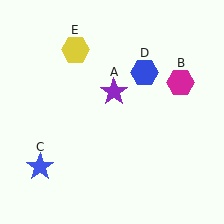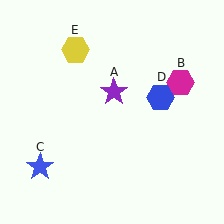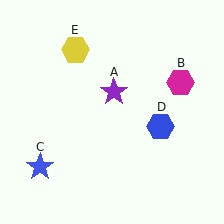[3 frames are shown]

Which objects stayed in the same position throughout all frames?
Purple star (object A) and magenta hexagon (object B) and blue star (object C) and yellow hexagon (object E) remained stationary.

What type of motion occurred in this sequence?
The blue hexagon (object D) rotated clockwise around the center of the scene.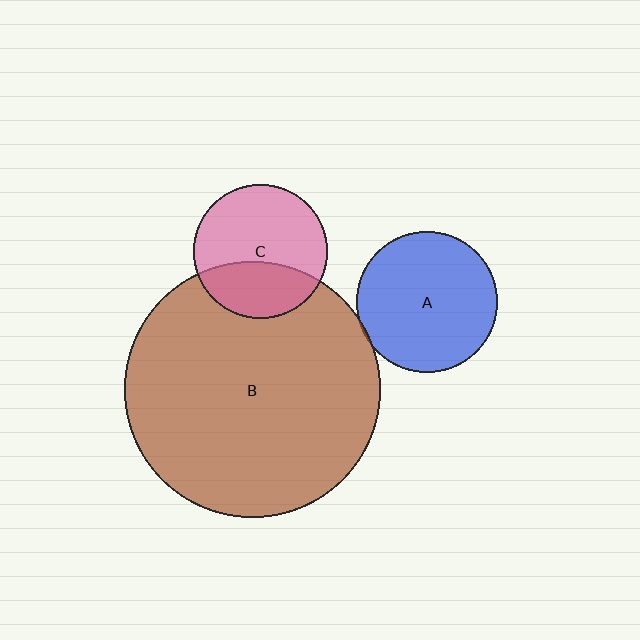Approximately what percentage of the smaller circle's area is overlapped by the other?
Approximately 5%.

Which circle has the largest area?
Circle B (brown).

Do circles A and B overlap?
Yes.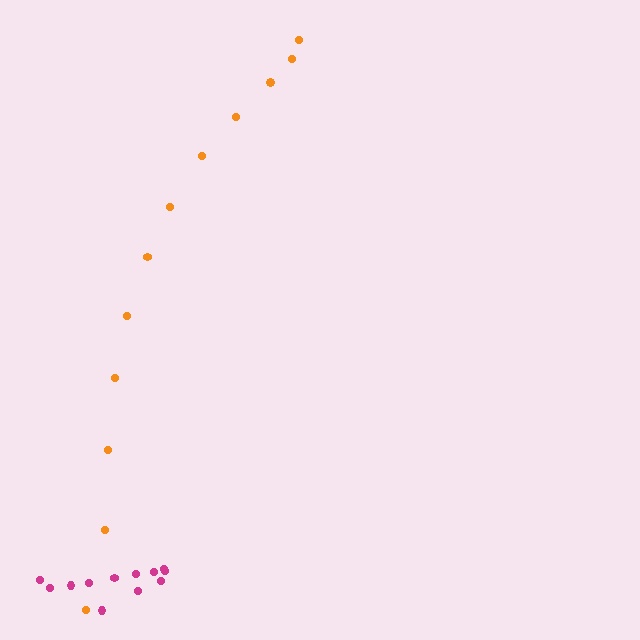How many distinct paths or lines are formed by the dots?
There are 2 distinct paths.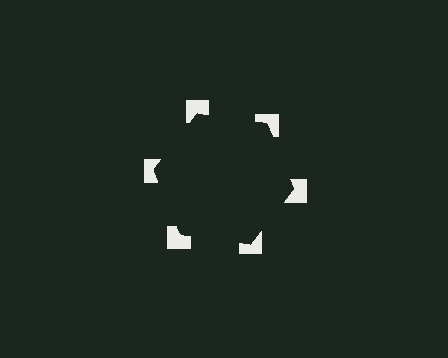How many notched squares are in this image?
There are 6 — one at each vertex of the illusory hexagon.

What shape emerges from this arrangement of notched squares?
An illusory hexagon — its edges are inferred from the aligned wedge cuts in the notched squares, not physically drawn.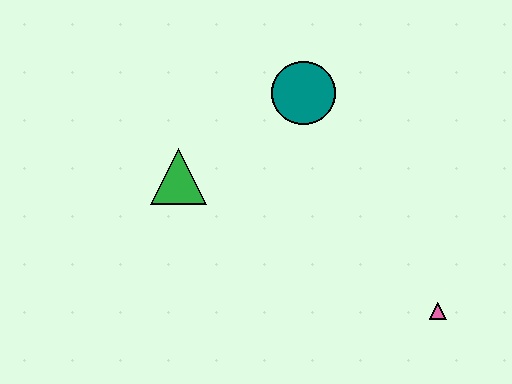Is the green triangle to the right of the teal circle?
No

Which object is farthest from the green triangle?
The pink triangle is farthest from the green triangle.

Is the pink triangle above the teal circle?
No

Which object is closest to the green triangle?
The teal circle is closest to the green triangle.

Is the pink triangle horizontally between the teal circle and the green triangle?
No